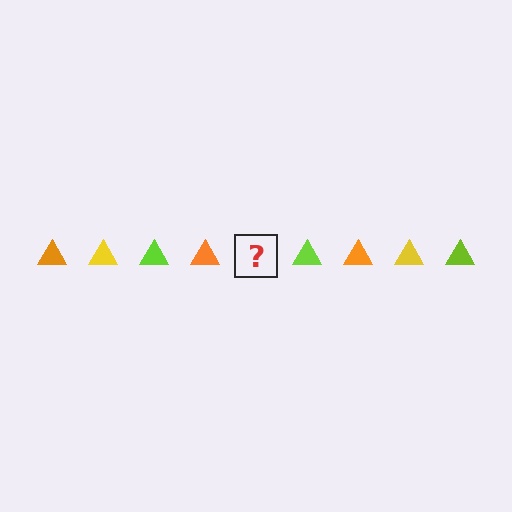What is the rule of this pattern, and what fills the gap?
The rule is that the pattern cycles through orange, yellow, lime triangles. The gap should be filled with a yellow triangle.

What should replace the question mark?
The question mark should be replaced with a yellow triangle.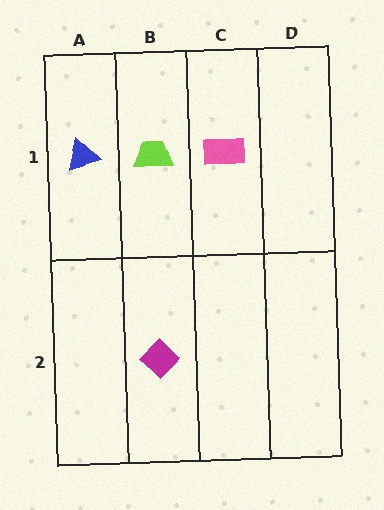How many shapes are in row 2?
1 shape.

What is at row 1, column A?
A blue triangle.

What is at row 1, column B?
A lime trapezoid.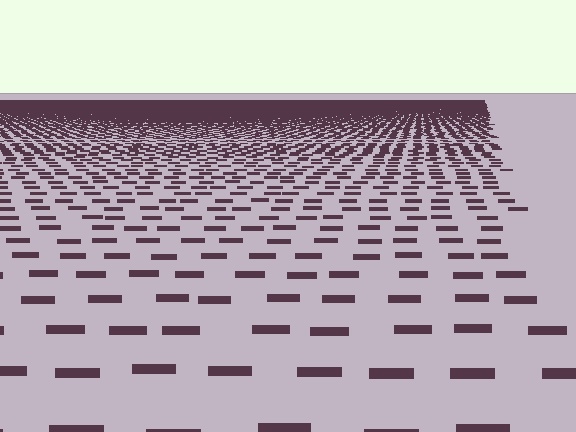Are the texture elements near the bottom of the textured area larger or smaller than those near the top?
Larger. Near the bottom, elements are closer to the viewer and appear at a bigger on-screen size.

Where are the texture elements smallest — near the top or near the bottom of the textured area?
Near the top.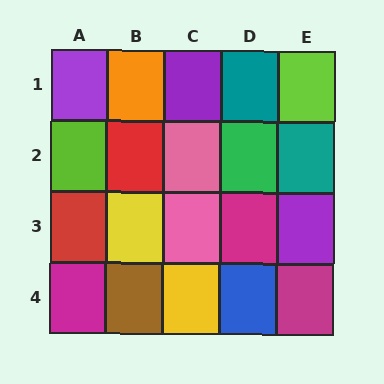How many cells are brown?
1 cell is brown.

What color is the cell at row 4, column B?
Brown.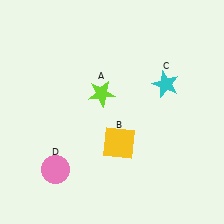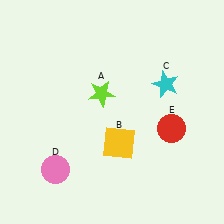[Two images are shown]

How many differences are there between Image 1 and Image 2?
There is 1 difference between the two images.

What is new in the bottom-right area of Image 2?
A red circle (E) was added in the bottom-right area of Image 2.